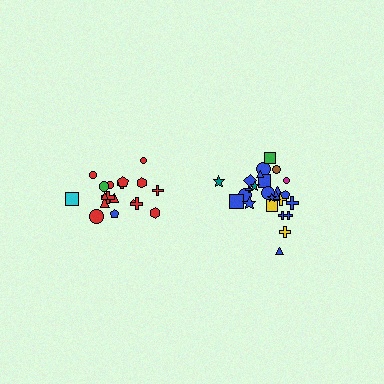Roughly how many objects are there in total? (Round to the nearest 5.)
Roughly 45 objects in total.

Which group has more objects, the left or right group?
The right group.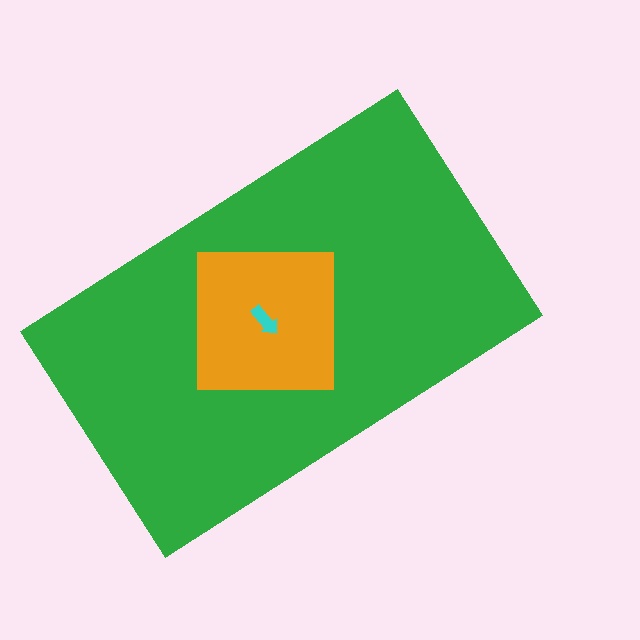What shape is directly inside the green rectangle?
The orange square.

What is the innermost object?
The cyan arrow.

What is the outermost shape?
The green rectangle.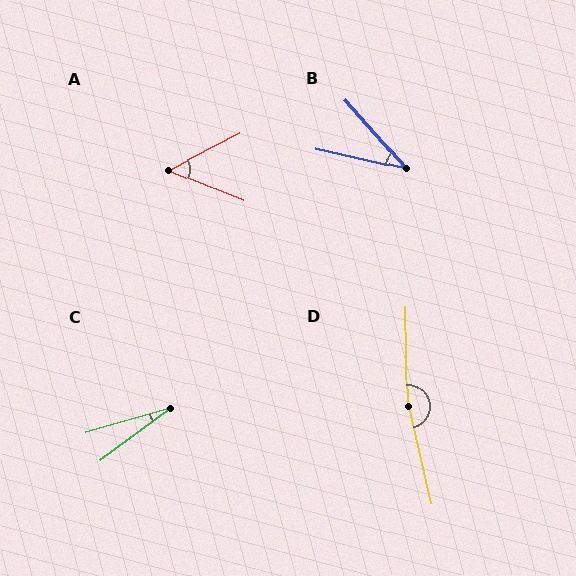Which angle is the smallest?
C, at approximately 21 degrees.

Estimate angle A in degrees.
Approximately 49 degrees.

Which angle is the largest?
D, at approximately 168 degrees.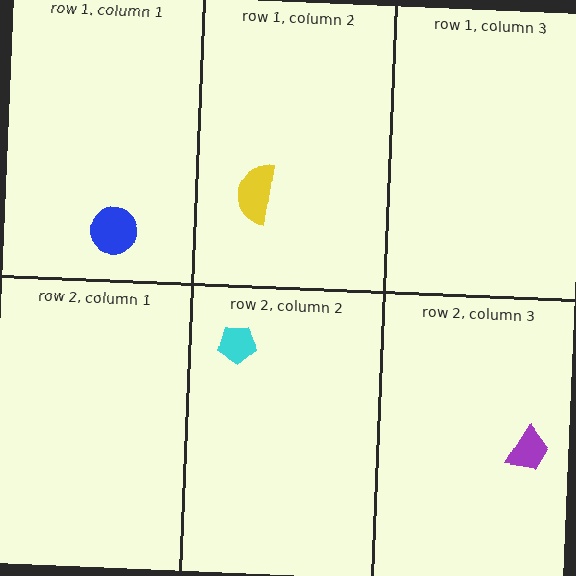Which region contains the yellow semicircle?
The row 1, column 2 region.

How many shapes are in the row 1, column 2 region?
1.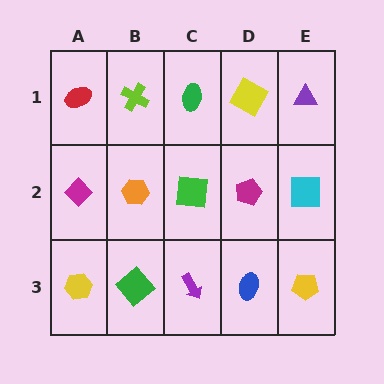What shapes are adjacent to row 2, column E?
A purple triangle (row 1, column E), a yellow pentagon (row 3, column E), a magenta pentagon (row 2, column D).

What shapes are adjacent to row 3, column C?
A green square (row 2, column C), a green diamond (row 3, column B), a blue ellipse (row 3, column D).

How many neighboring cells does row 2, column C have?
4.